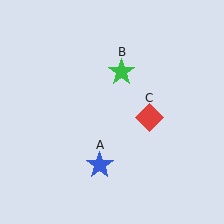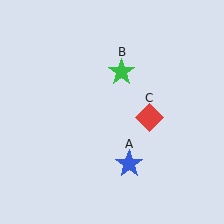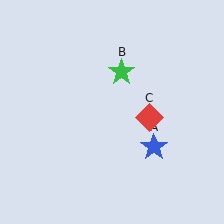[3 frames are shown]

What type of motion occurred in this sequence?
The blue star (object A) rotated counterclockwise around the center of the scene.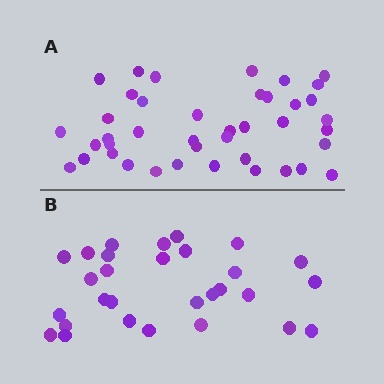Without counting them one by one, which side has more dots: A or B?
Region A (the top region) has more dots.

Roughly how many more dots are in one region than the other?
Region A has roughly 12 or so more dots than region B.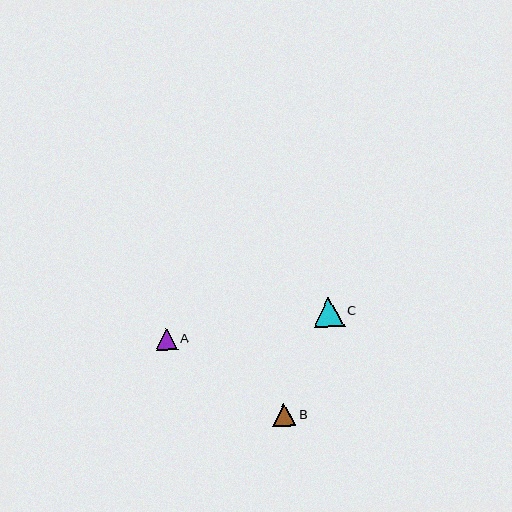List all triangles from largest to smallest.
From largest to smallest: C, B, A.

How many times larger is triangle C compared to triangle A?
Triangle C is approximately 1.4 times the size of triangle A.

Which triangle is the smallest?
Triangle A is the smallest with a size of approximately 22 pixels.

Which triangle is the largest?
Triangle C is the largest with a size of approximately 31 pixels.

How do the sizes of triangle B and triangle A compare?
Triangle B and triangle A are approximately the same size.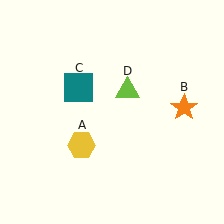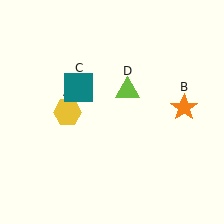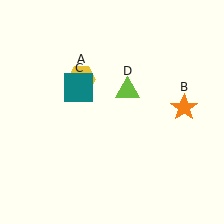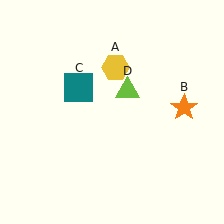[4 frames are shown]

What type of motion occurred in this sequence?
The yellow hexagon (object A) rotated clockwise around the center of the scene.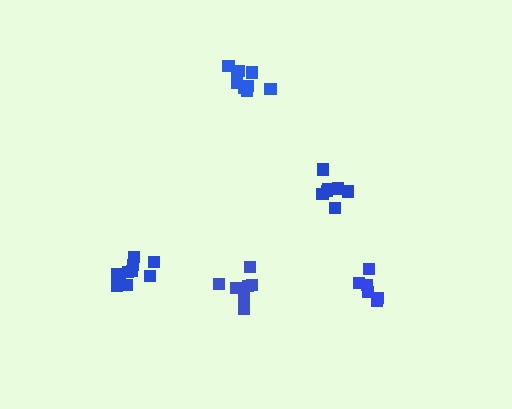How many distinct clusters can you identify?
There are 5 distinct clusters.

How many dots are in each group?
Group 1: 10 dots, Group 2: 7 dots, Group 3: 6 dots, Group 4: 7 dots, Group 5: 9 dots (39 total).